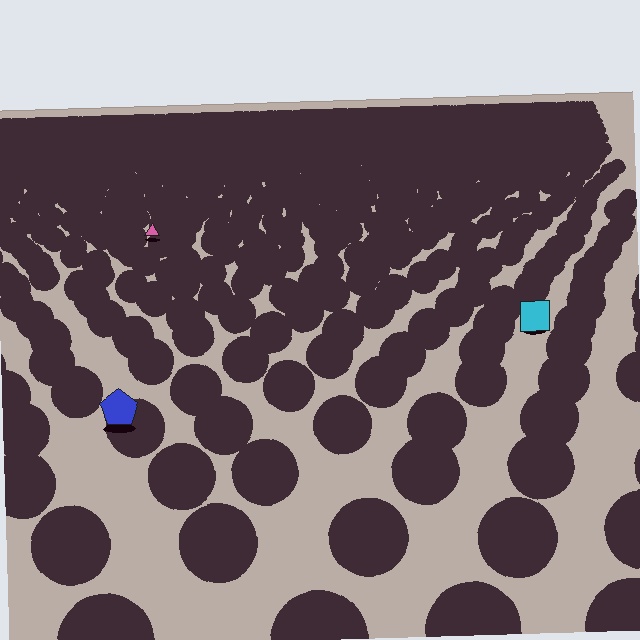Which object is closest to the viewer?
The blue pentagon is closest. The texture marks near it are larger and more spread out.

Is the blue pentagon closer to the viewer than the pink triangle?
Yes. The blue pentagon is closer — you can tell from the texture gradient: the ground texture is coarser near it.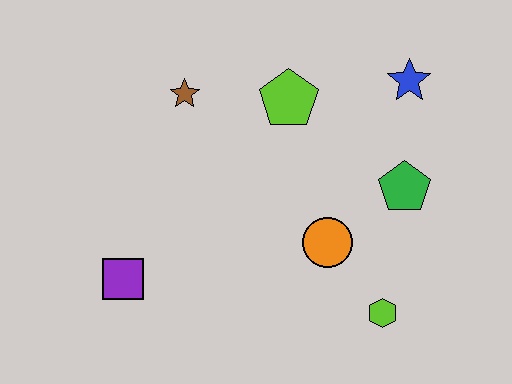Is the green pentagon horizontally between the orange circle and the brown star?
No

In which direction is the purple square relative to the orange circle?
The purple square is to the left of the orange circle.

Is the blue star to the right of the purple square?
Yes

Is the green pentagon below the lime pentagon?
Yes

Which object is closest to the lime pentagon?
The brown star is closest to the lime pentagon.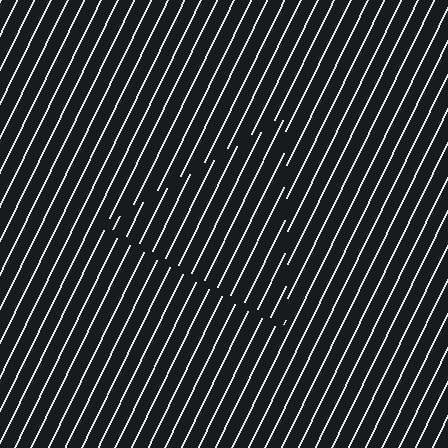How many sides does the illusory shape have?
3 sides — the line-ends trace a triangle.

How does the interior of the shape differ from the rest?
The interior of the shape contains the same grating, shifted by half a period — the contour is defined by the phase discontinuity where line-ends from the inner and outer gratings abut.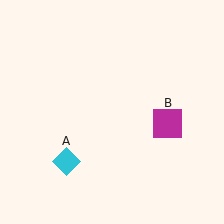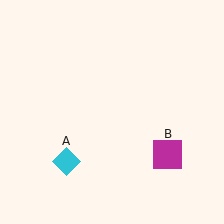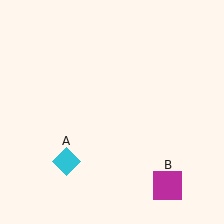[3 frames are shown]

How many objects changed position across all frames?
1 object changed position: magenta square (object B).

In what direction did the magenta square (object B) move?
The magenta square (object B) moved down.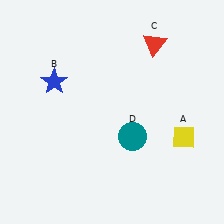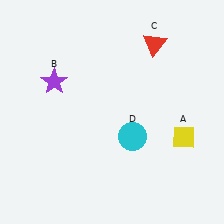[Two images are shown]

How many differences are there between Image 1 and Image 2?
There are 2 differences between the two images.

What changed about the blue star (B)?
In Image 1, B is blue. In Image 2, it changed to purple.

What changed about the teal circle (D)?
In Image 1, D is teal. In Image 2, it changed to cyan.